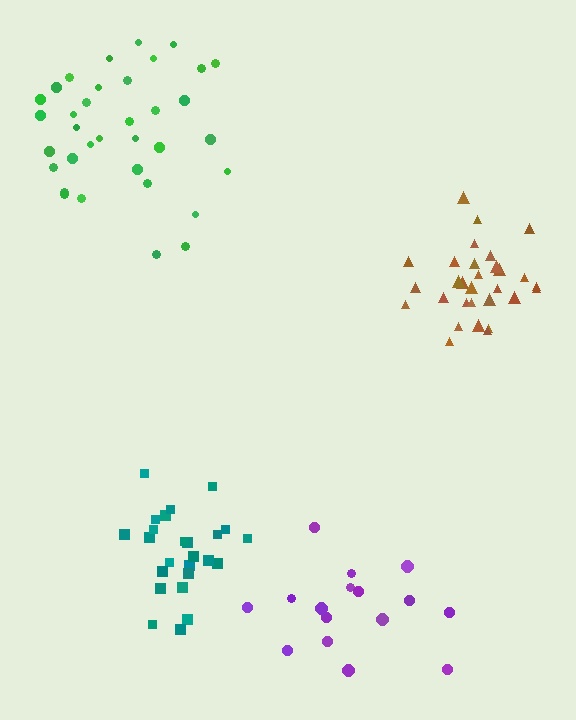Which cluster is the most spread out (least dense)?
Purple.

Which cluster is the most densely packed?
Teal.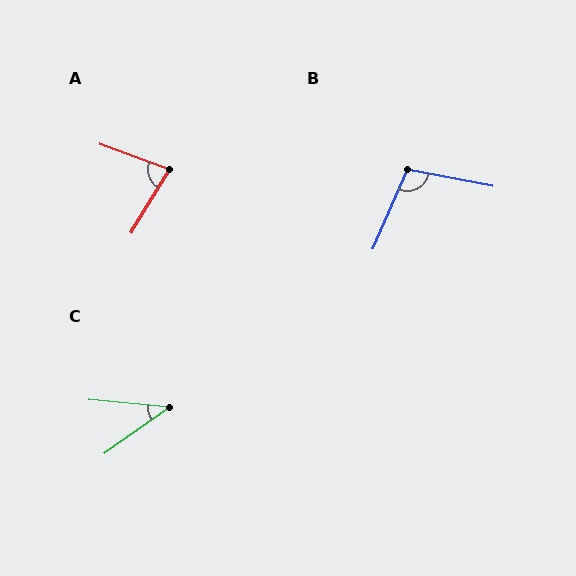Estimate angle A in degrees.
Approximately 79 degrees.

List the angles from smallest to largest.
C (41°), A (79°), B (103°).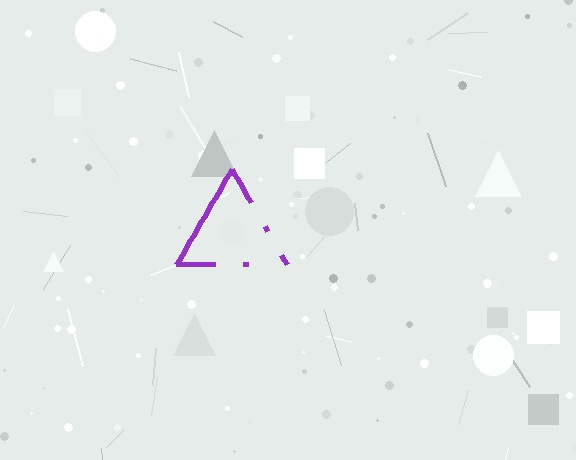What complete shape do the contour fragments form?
The contour fragments form a triangle.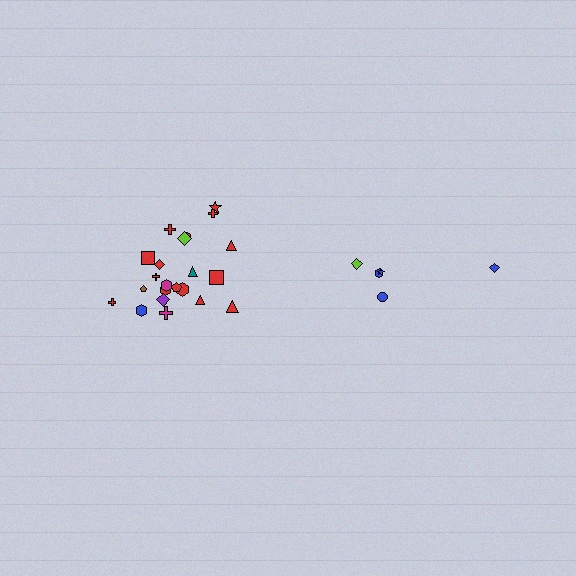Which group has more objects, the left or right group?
The left group.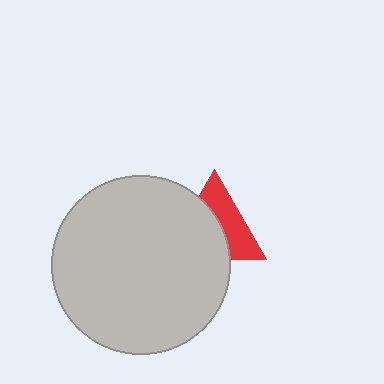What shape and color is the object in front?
The object in front is a light gray circle.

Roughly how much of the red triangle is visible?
About half of it is visible (roughly 47%).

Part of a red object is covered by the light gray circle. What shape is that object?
It is a triangle.